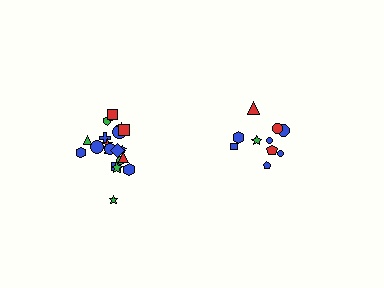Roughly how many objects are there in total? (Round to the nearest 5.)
Roughly 30 objects in total.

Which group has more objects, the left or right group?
The left group.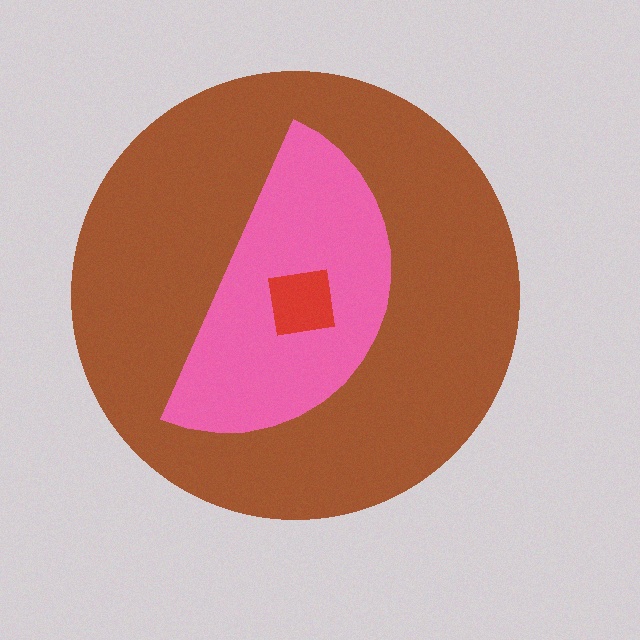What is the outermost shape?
The brown circle.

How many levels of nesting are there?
3.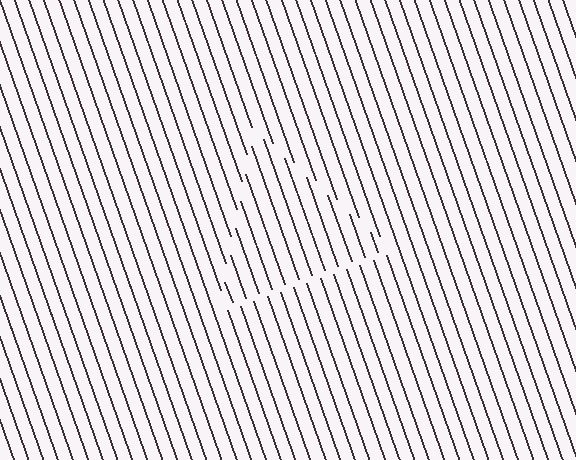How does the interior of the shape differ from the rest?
The interior of the shape contains the same grating, shifted by half a period — the contour is defined by the phase discontinuity where line-ends from the inner and outer gratings abut.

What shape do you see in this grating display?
An illusory triangle. The interior of the shape contains the same grating, shifted by half a period — the contour is defined by the phase discontinuity where line-ends from the inner and outer gratings abut.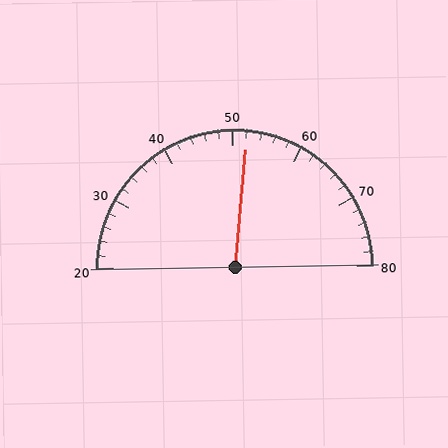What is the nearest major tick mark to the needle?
The nearest major tick mark is 50.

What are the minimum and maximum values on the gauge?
The gauge ranges from 20 to 80.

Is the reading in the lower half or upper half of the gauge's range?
The reading is in the upper half of the range (20 to 80).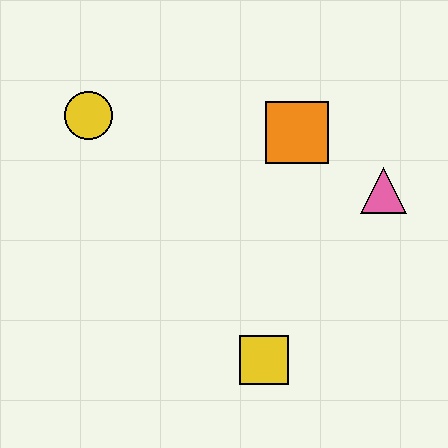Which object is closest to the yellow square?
The pink triangle is closest to the yellow square.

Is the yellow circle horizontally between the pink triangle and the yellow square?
No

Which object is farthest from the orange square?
The yellow square is farthest from the orange square.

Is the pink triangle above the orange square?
No